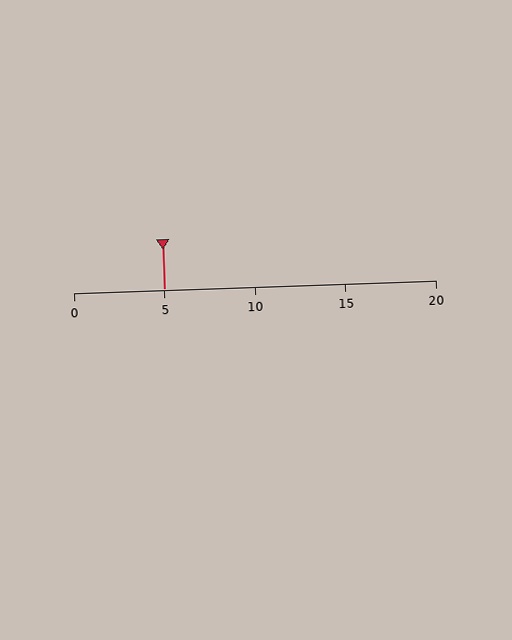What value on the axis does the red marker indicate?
The marker indicates approximately 5.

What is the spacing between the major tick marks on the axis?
The major ticks are spaced 5 apart.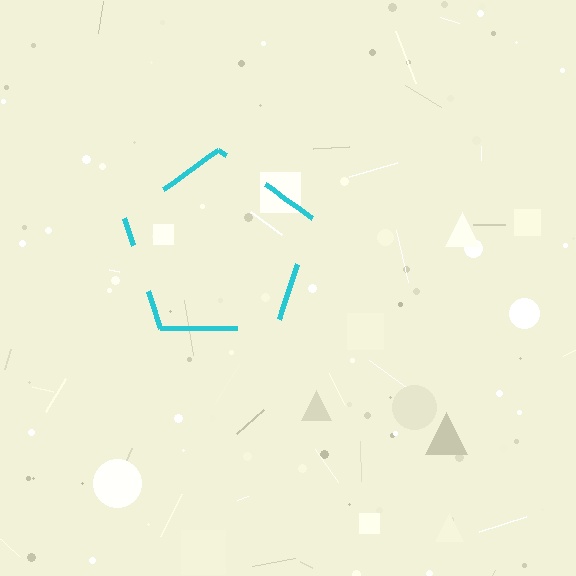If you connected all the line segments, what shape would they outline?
They would outline a pentagon.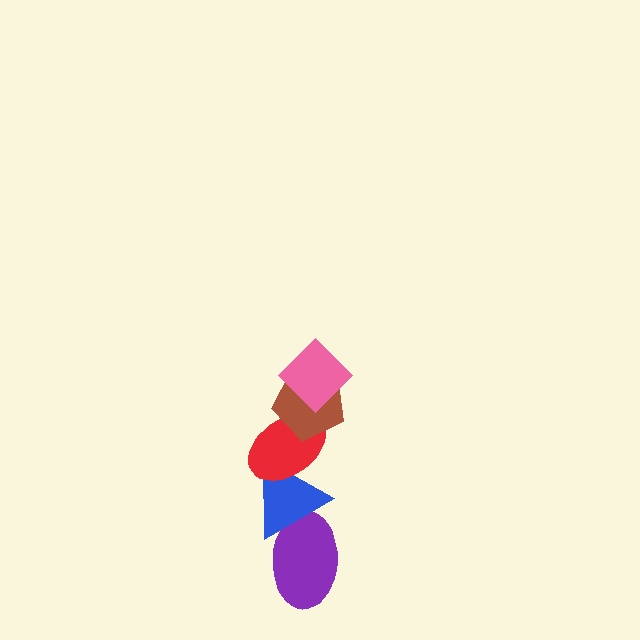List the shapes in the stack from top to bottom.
From top to bottom: the pink diamond, the brown pentagon, the red ellipse, the blue triangle, the purple ellipse.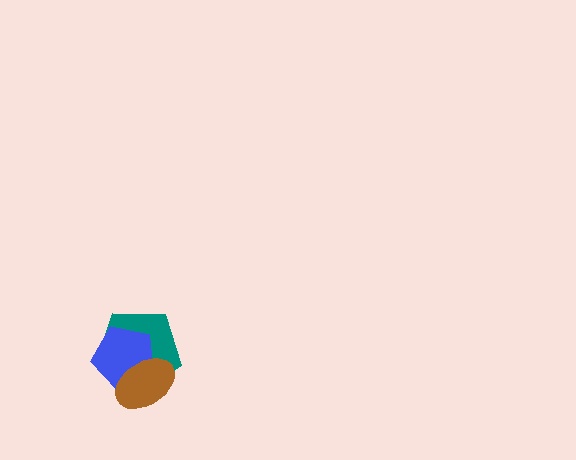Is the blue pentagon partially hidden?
Yes, it is partially covered by another shape.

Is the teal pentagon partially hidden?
Yes, it is partially covered by another shape.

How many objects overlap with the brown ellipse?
2 objects overlap with the brown ellipse.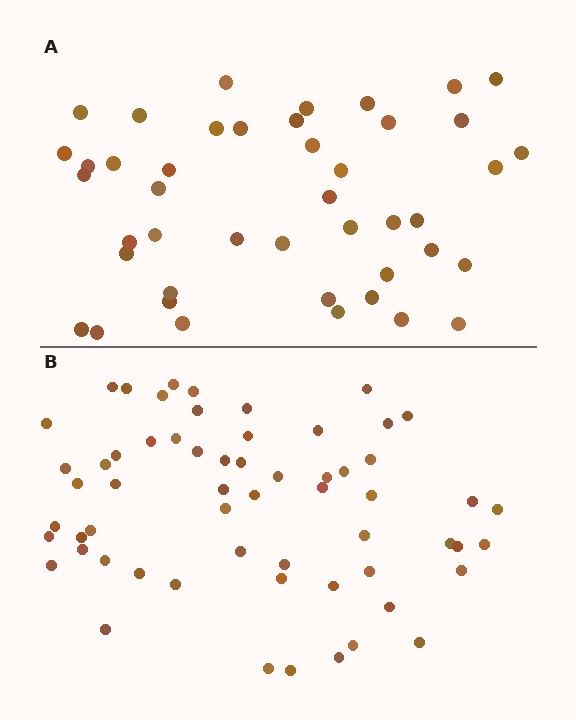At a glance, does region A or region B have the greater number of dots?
Region B (the bottom region) has more dots.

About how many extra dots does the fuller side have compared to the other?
Region B has approximately 15 more dots than region A.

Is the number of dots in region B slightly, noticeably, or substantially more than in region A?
Region B has noticeably more, but not dramatically so. The ratio is roughly 1.4 to 1.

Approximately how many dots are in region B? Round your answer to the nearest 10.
About 60 dots.